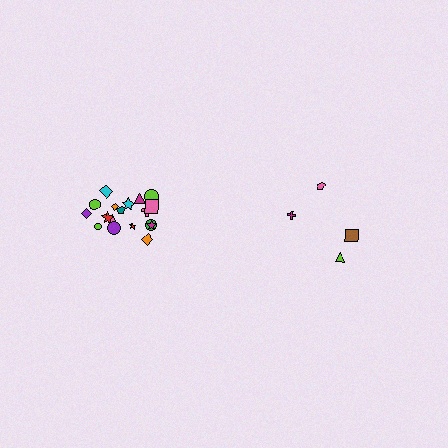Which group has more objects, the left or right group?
The left group.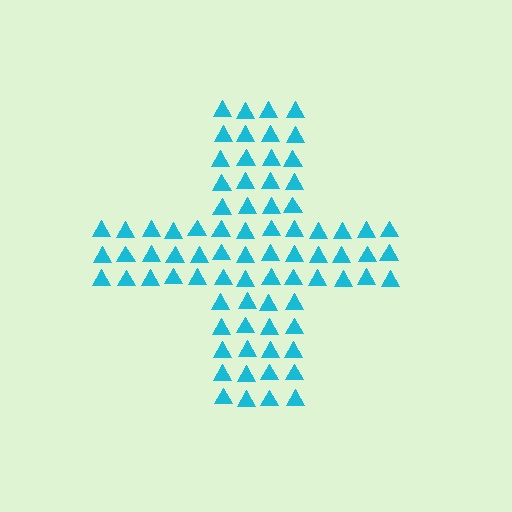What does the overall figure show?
The overall figure shows a cross.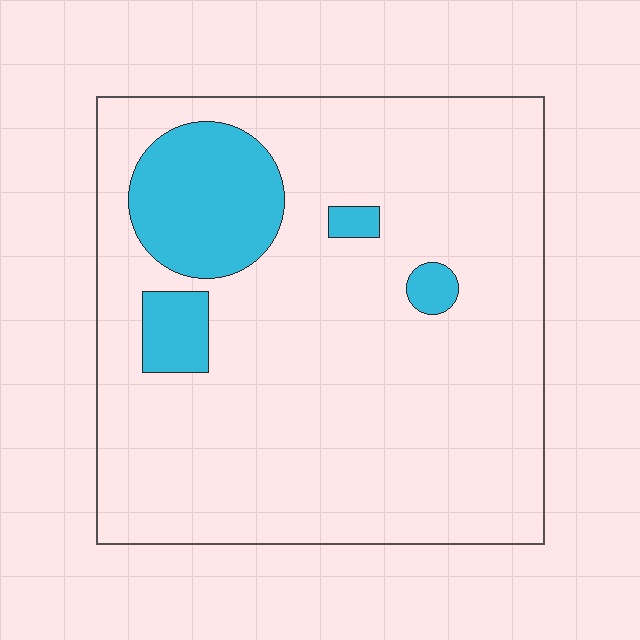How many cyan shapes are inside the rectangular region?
4.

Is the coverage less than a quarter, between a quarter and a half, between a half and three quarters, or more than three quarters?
Less than a quarter.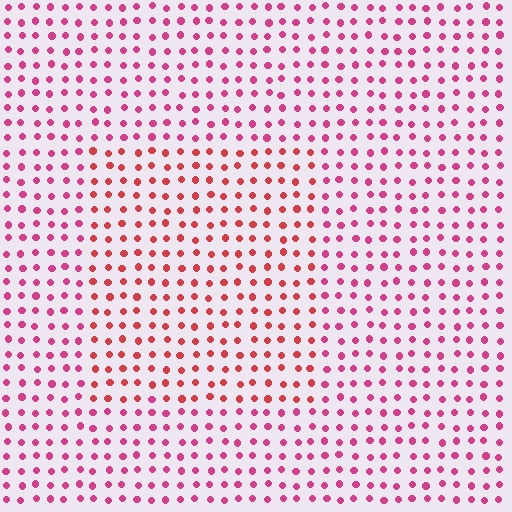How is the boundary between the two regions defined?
The boundary is defined purely by a slight shift in hue (about 27 degrees). Spacing, size, and orientation are identical on both sides.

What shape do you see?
I see a rectangle.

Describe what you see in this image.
The image is filled with small magenta elements in a uniform arrangement. A rectangle-shaped region is visible where the elements are tinted to a slightly different hue, forming a subtle color boundary.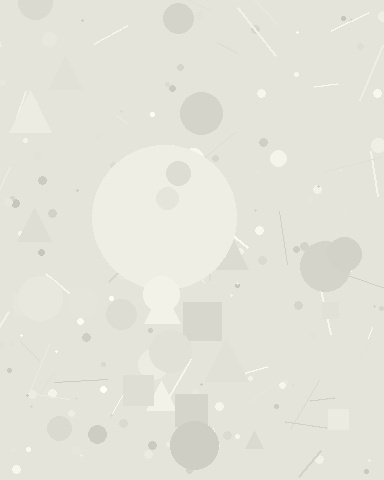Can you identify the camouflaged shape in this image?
The camouflaged shape is a circle.